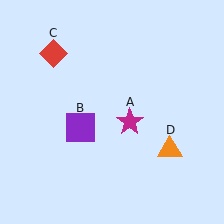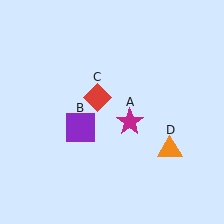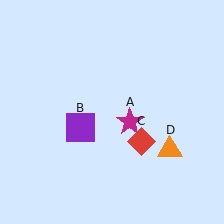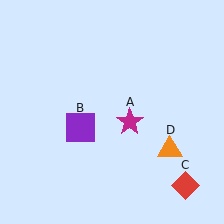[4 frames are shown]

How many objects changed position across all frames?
1 object changed position: red diamond (object C).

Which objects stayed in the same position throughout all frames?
Magenta star (object A) and purple square (object B) and orange triangle (object D) remained stationary.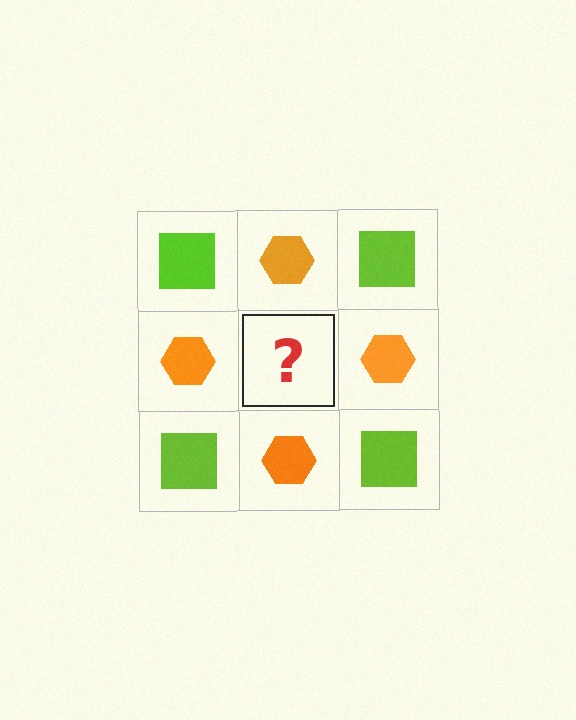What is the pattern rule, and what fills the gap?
The rule is that it alternates lime square and orange hexagon in a checkerboard pattern. The gap should be filled with a lime square.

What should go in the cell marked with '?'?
The missing cell should contain a lime square.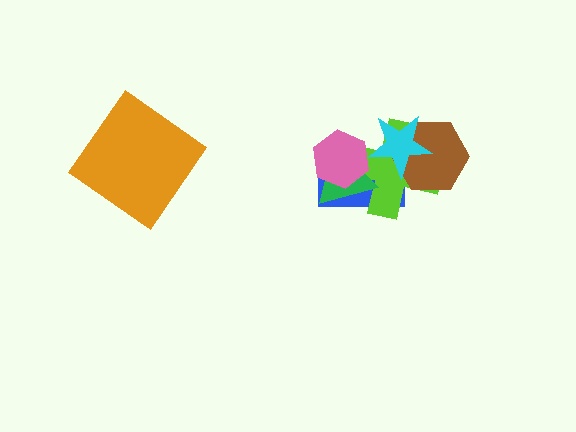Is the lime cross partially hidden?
Yes, it is partially covered by another shape.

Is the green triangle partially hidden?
Yes, it is partially covered by another shape.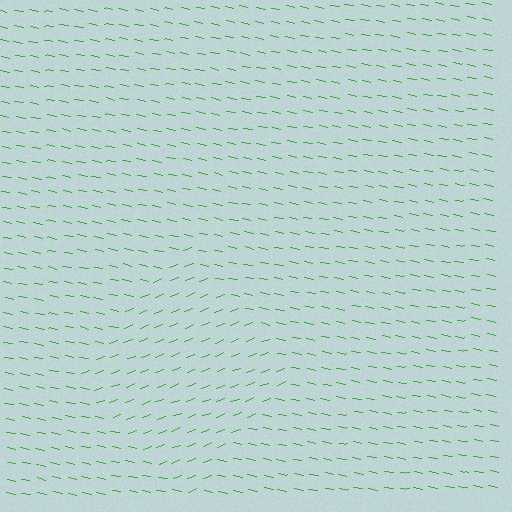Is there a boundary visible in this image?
Yes, there is a texture boundary formed by a change in line orientation.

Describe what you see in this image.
The image is filled with small green line segments. A diamond region in the image has lines oriented differently from the surrounding lines, creating a visible texture boundary.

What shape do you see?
I see a diamond.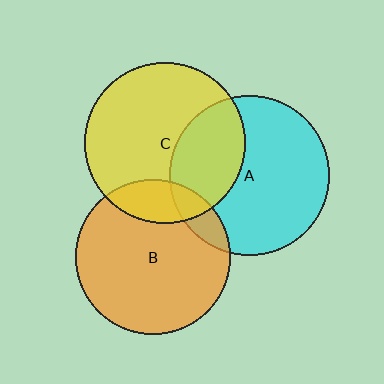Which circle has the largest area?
Circle C (yellow).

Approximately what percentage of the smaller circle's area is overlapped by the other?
Approximately 15%.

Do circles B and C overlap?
Yes.